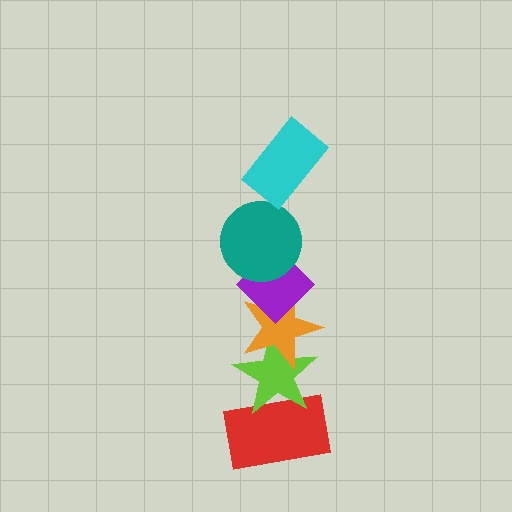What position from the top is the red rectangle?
The red rectangle is 6th from the top.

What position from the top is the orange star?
The orange star is 4th from the top.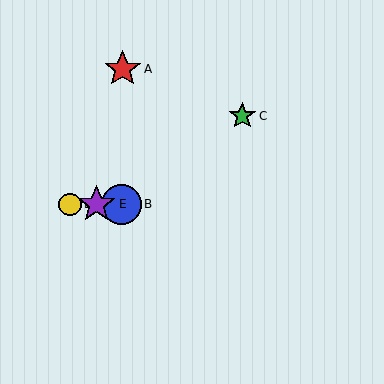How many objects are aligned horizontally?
3 objects (B, D, E) are aligned horizontally.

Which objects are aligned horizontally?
Objects B, D, E are aligned horizontally.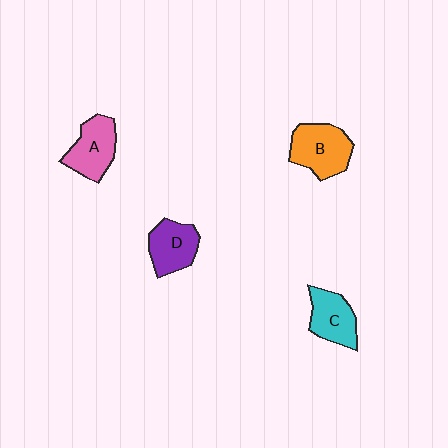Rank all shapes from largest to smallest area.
From largest to smallest: B (orange), A (pink), C (cyan), D (purple).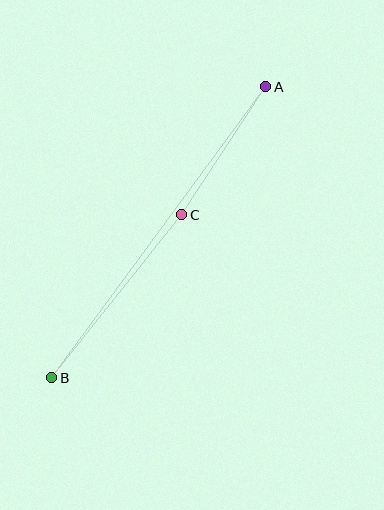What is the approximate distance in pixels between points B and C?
The distance between B and C is approximately 209 pixels.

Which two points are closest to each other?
Points A and C are closest to each other.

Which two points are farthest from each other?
Points A and B are farthest from each other.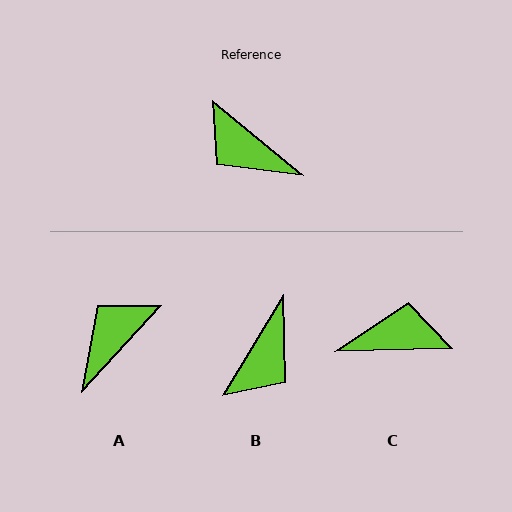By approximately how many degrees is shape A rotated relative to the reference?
Approximately 93 degrees clockwise.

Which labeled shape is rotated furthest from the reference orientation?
C, about 139 degrees away.